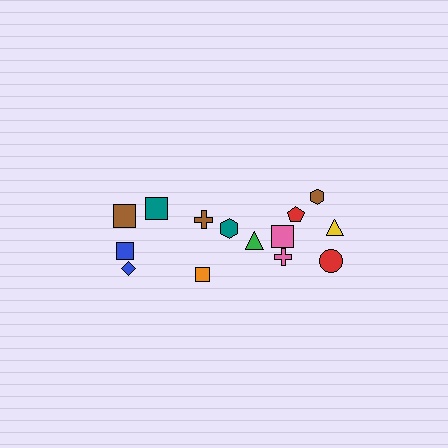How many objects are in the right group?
There are 8 objects.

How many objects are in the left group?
There are 6 objects.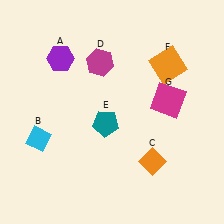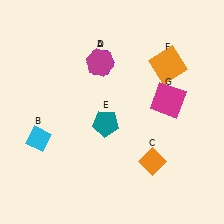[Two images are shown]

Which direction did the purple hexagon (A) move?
The purple hexagon (A) moved right.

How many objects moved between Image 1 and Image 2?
1 object moved between the two images.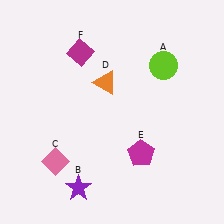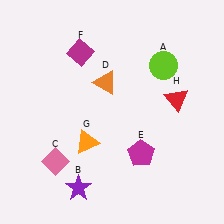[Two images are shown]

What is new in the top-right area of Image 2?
A red triangle (H) was added in the top-right area of Image 2.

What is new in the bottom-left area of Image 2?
An orange triangle (G) was added in the bottom-left area of Image 2.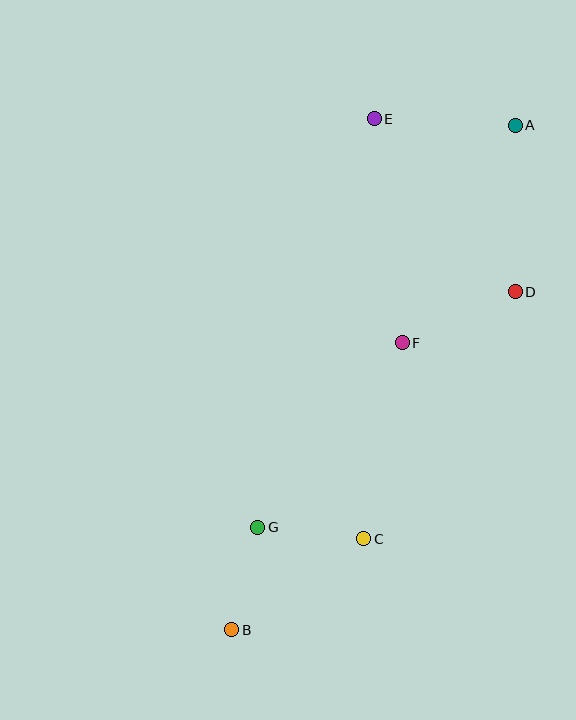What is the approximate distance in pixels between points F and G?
The distance between F and G is approximately 234 pixels.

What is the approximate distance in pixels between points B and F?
The distance between B and F is approximately 334 pixels.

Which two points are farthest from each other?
Points A and B are farthest from each other.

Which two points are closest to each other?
Points B and G are closest to each other.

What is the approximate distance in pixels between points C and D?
The distance between C and D is approximately 290 pixels.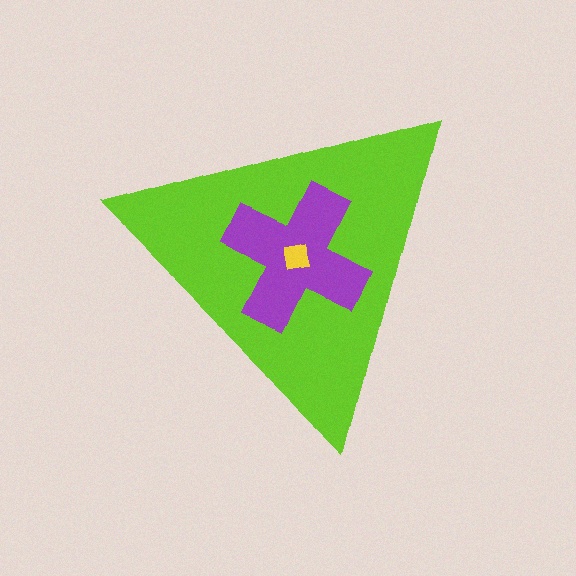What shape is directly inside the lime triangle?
The purple cross.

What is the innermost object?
The yellow square.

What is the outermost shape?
The lime triangle.